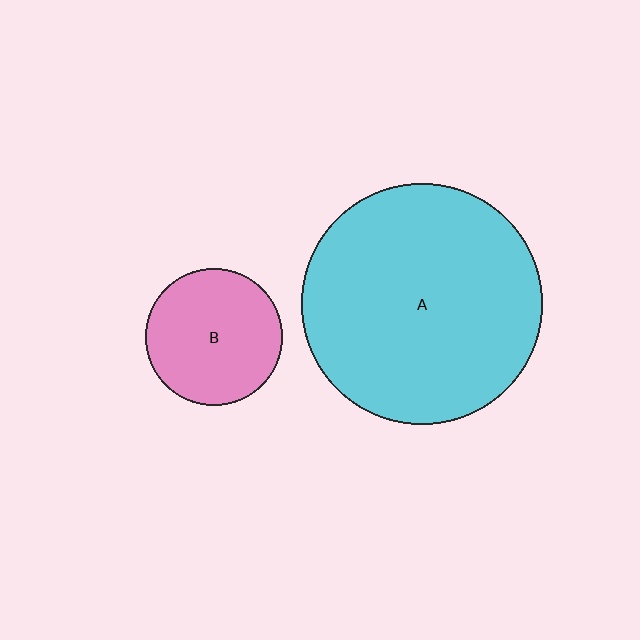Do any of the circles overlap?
No, none of the circles overlap.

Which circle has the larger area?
Circle A (cyan).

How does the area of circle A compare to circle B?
Approximately 3.1 times.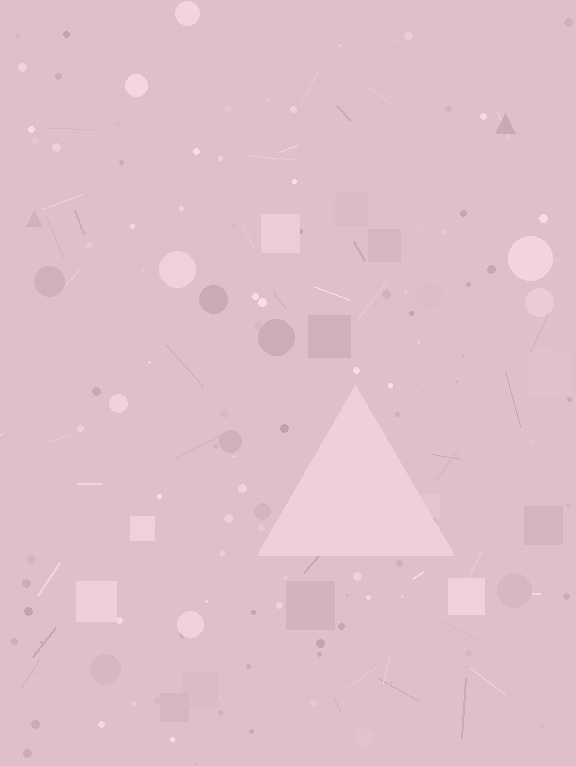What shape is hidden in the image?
A triangle is hidden in the image.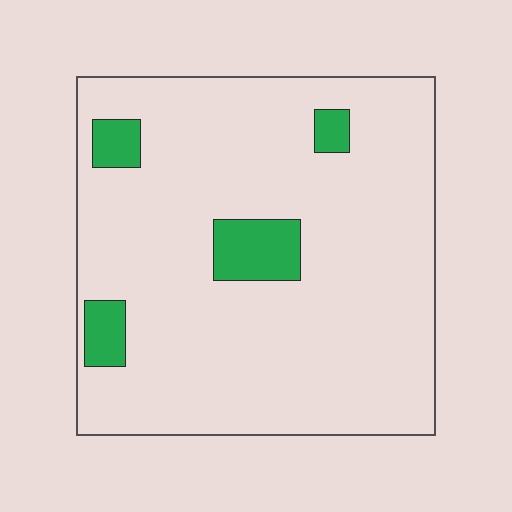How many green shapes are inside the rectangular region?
4.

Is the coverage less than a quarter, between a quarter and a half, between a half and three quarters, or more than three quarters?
Less than a quarter.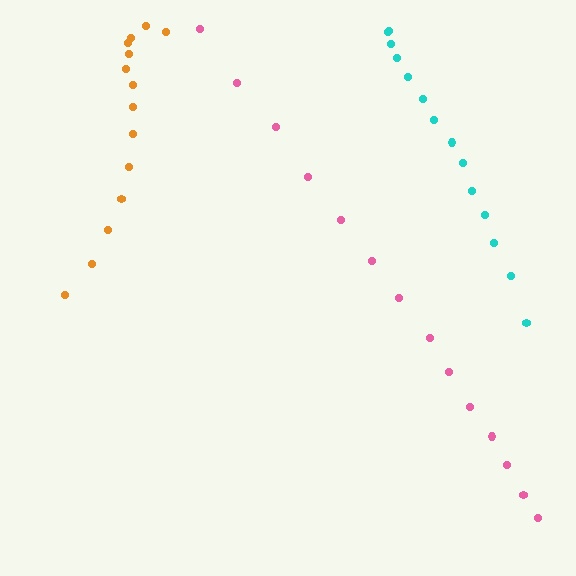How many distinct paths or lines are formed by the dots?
There are 3 distinct paths.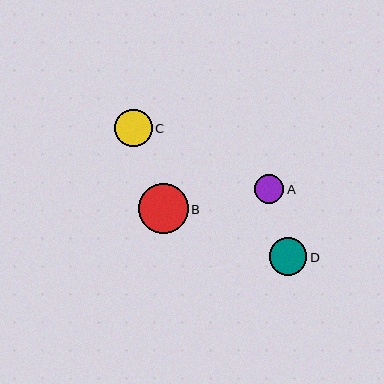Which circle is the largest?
Circle B is the largest with a size of approximately 50 pixels.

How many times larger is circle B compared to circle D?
Circle B is approximately 1.3 times the size of circle D.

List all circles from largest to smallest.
From largest to smallest: B, D, C, A.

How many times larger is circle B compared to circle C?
Circle B is approximately 1.3 times the size of circle C.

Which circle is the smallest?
Circle A is the smallest with a size of approximately 30 pixels.